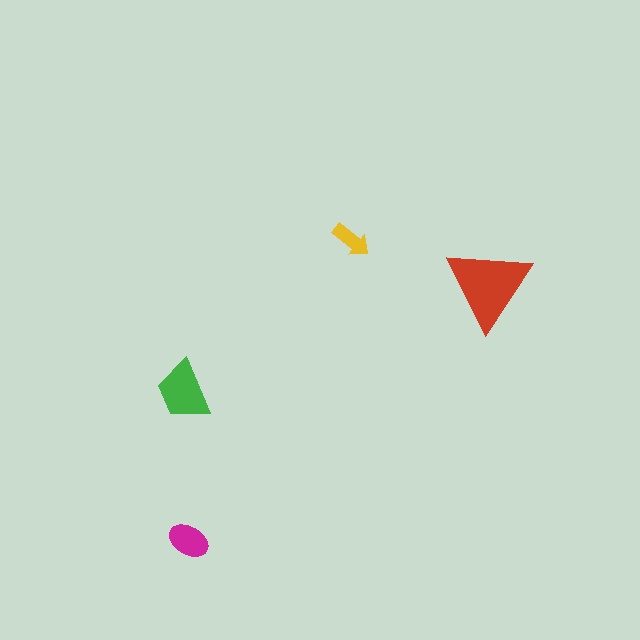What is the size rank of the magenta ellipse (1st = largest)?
3rd.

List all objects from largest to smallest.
The red triangle, the green trapezoid, the magenta ellipse, the yellow arrow.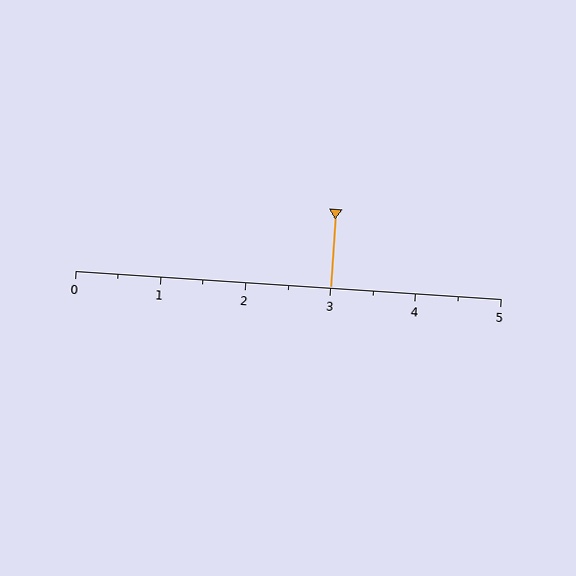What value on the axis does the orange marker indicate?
The marker indicates approximately 3.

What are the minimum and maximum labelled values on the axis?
The axis runs from 0 to 5.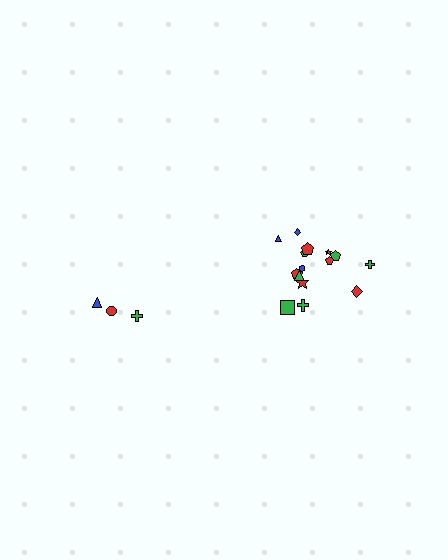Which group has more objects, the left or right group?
The right group.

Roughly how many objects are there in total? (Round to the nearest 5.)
Roughly 20 objects in total.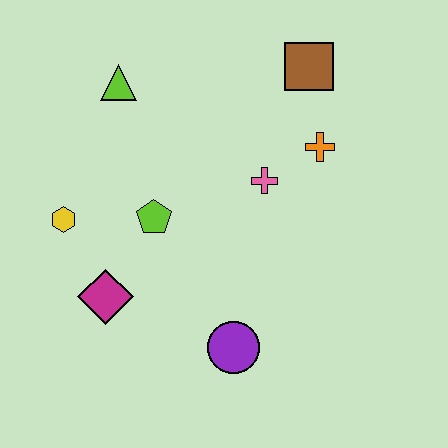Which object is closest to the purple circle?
The magenta diamond is closest to the purple circle.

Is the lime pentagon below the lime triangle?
Yes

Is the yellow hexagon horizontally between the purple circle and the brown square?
No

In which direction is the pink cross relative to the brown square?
The pink cross is below the brown square.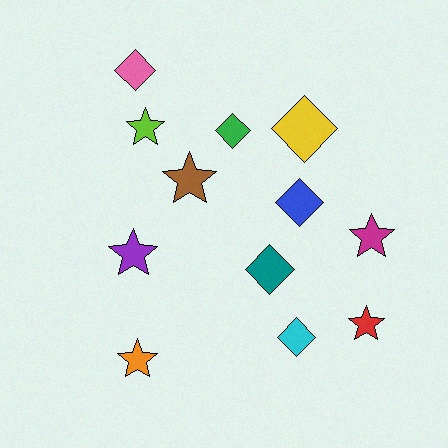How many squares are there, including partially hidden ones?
There are no squares.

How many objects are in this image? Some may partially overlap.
There are 12 objects.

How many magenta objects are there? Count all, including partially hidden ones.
There is 1 magenta object.